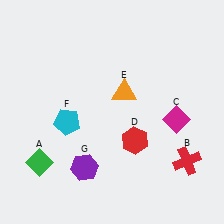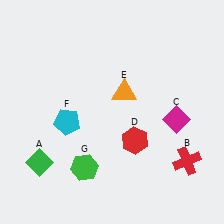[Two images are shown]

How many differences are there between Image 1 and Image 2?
There is 1 difference between the two images.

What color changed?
The hexagon (G) changed from purple in Image 1 to green in Image 2.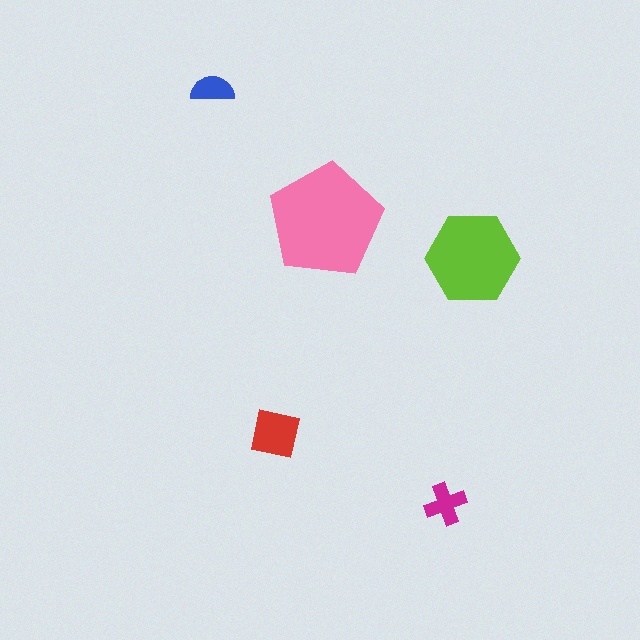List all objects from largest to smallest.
The pink pentagon, the lime hexagon, the red square, the magenta cross, the blue semicircle.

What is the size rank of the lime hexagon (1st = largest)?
2nd.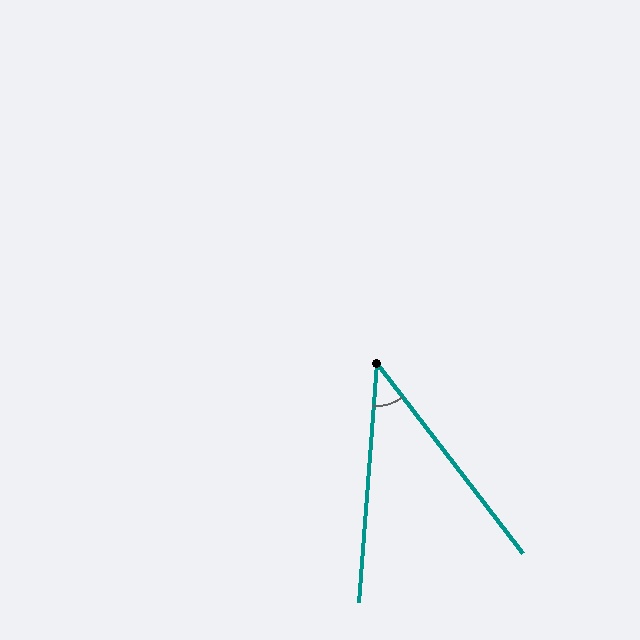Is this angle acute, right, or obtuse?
It is acute.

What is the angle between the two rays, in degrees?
Approximately 42 degrees.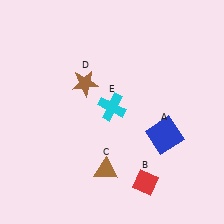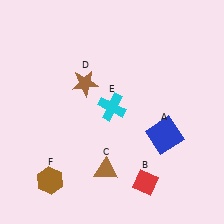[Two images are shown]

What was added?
A brown hexagon (F) was added in Image 2.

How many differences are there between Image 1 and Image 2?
There is 1 difference between the two images.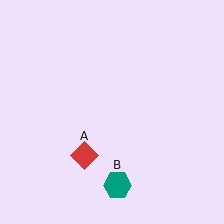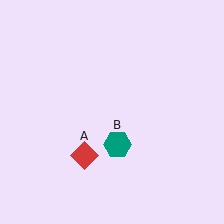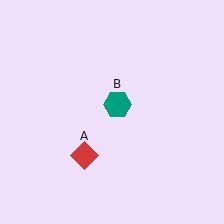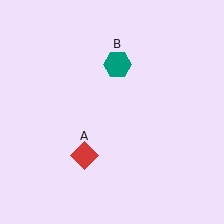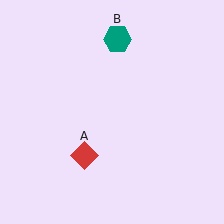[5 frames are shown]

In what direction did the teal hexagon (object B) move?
The teal hexagon (object B) moved up.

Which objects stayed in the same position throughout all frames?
Red diamond (object A) remained stationary.